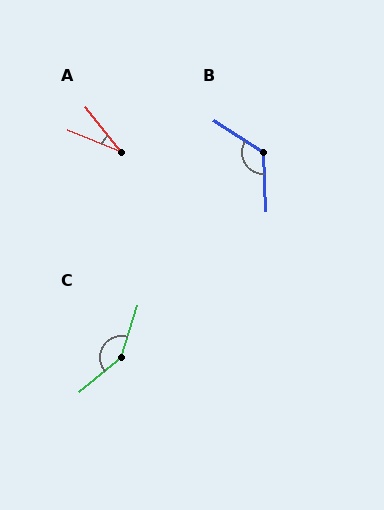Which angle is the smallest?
A, at approximately 29 degrees.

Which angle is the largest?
C, at approximately 147 degrees.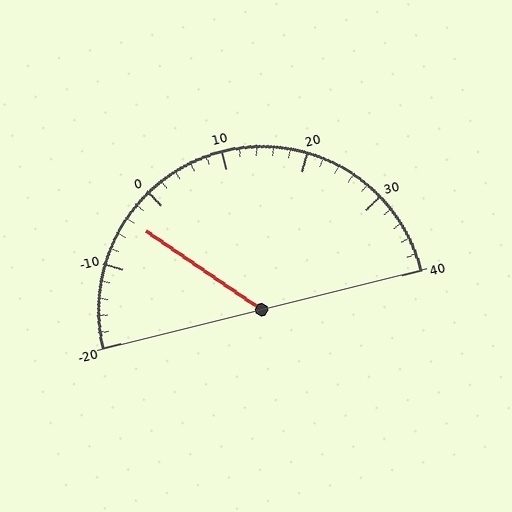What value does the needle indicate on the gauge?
The needle indicates approximately -4.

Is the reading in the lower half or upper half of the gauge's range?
The reading is in the lower half of the range (-20 to 40).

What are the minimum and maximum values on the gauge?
The gauge ranges from -20 to 40.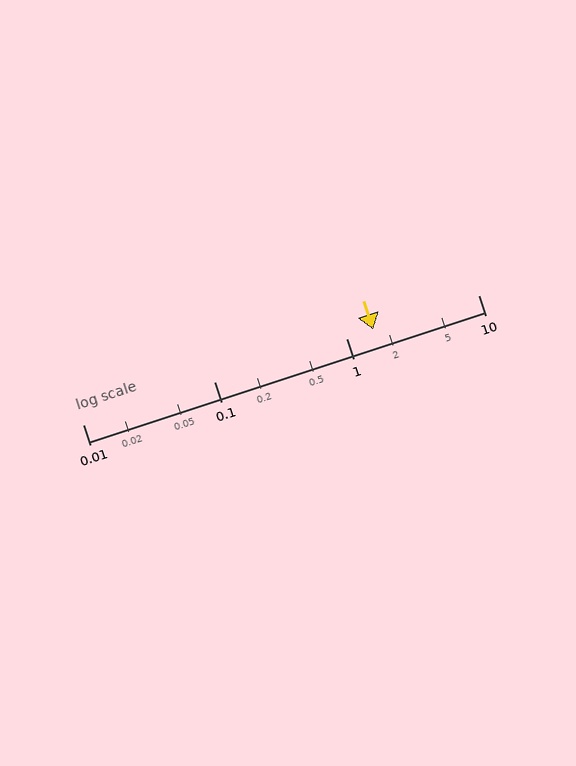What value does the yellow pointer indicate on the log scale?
The pointer indicates approximately 1.6.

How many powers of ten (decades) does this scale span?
The scale spans 3 decades, from 0.01 to 10.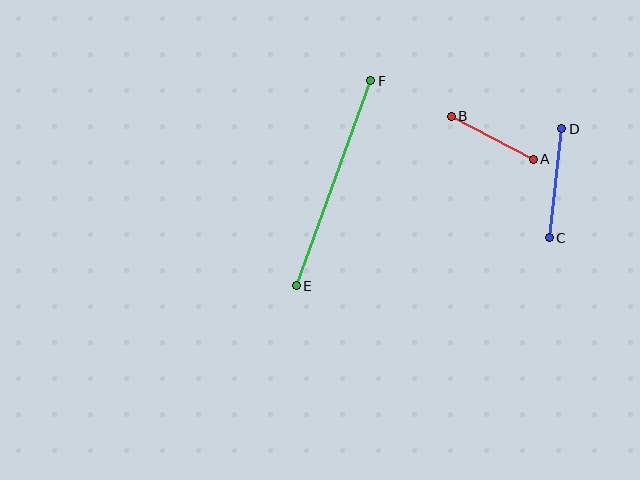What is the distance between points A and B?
The distance is approximately 93 pixels.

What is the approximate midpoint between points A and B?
The midpoint is at approximately (492, 138) pixels.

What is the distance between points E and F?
The distance is approximately 218 pixels.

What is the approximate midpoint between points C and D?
The midpoint is at approximately (556, 183) pixels.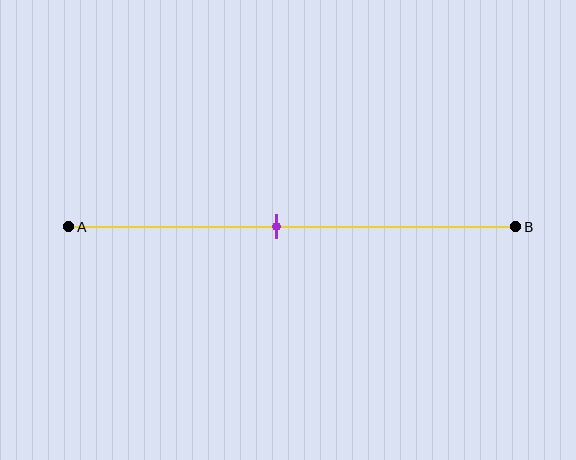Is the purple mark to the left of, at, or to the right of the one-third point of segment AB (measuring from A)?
The purple mark is to the right of the one-third point of segment AB.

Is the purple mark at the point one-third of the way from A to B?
No, the mark is at about 45% from A, not at the 33% one-third point.